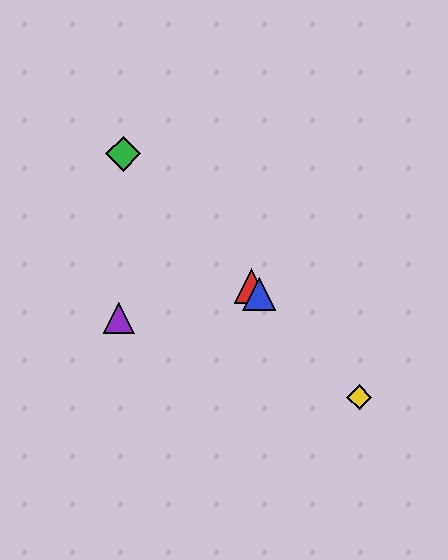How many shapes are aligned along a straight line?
4 shapes (the red triangle, the blue triangle, the green diamond, the yellow diamond) are aligned along a straight line.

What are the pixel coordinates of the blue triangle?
The blue triangle is at (259, 294).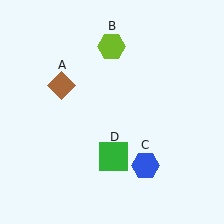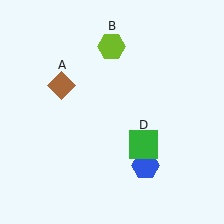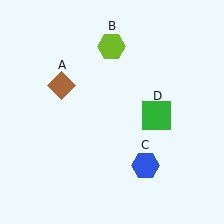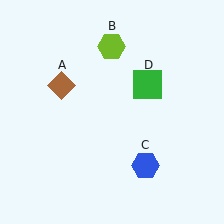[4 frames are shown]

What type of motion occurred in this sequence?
The green square (object D) rotated counterclockwise around the center of the scene.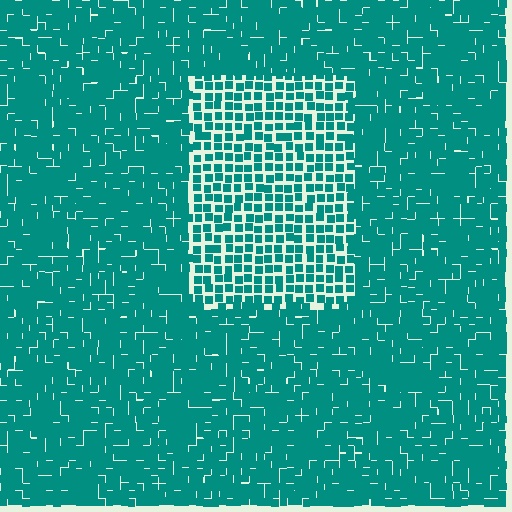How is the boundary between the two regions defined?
The boundary is defined by a change in element density (approximately 1.8x ratio). All elements are the same color, size, and shape.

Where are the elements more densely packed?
The elements are more densely packed outside the rectangle boundary.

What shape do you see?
I see a rectangle.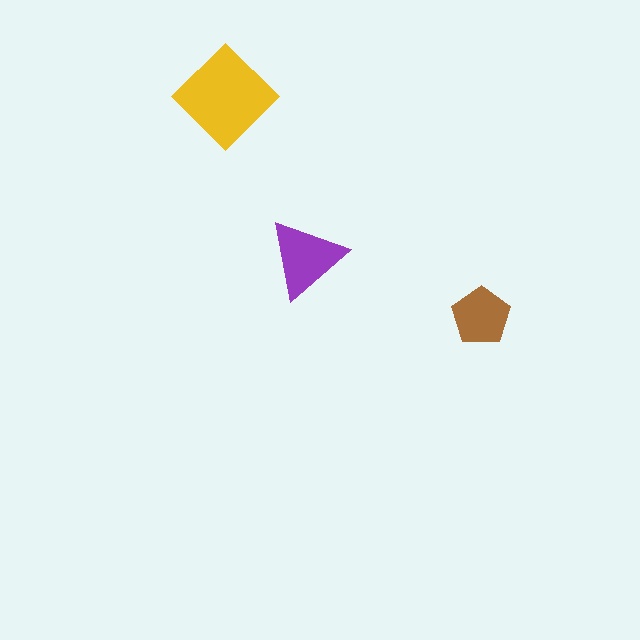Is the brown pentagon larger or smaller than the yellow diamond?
Smaller.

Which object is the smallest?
The brown pentagon.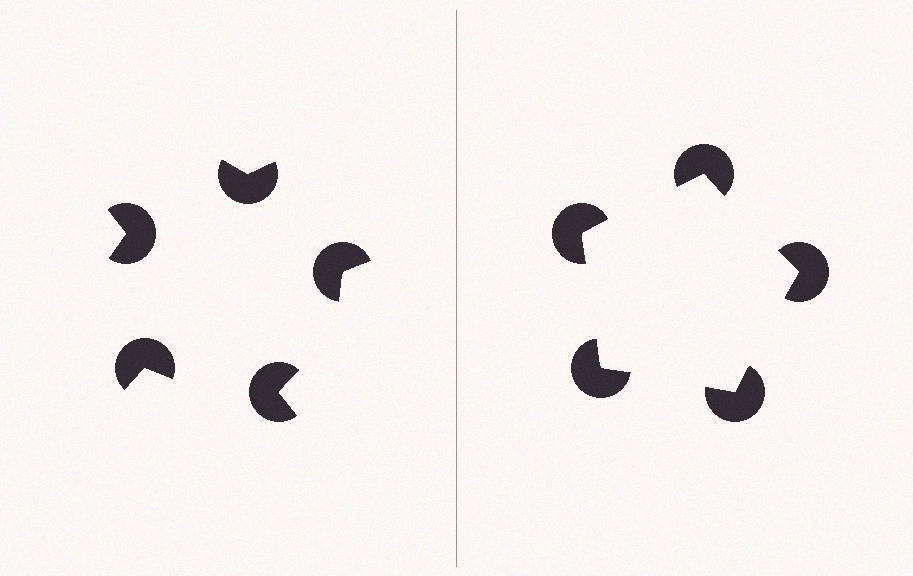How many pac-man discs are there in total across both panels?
10 — 5 on each side.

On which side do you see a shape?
An illusory pentagon appears on the right side. On the left side the wedge cuts are rotated, so no coherent shape forms.